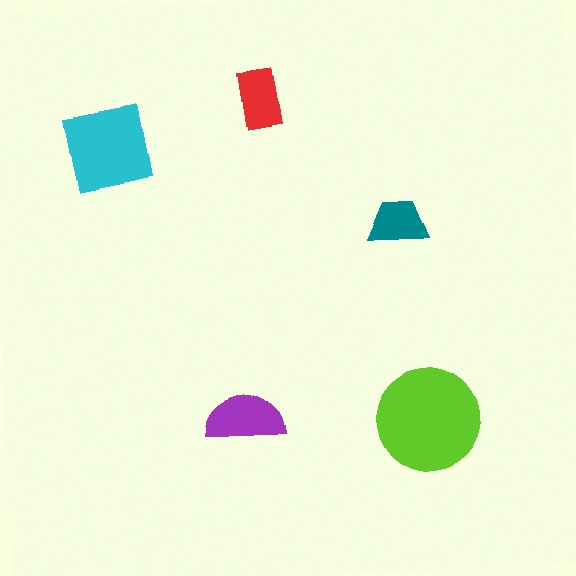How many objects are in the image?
There are 5 objects in the image.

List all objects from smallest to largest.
The teal trapezoid, the red rectangle, the purple semicircle, the cyan square, the lime circle.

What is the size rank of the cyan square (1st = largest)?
2nd.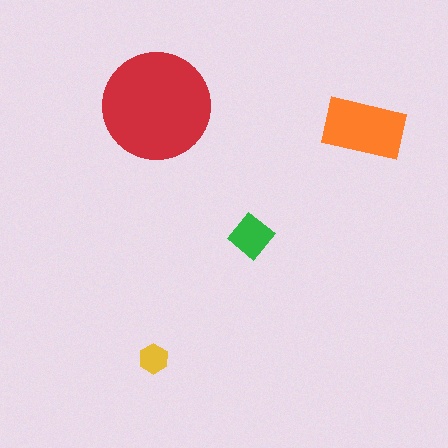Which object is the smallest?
The yellow hexagon.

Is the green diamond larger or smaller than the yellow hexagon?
Larger.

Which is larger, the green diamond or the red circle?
The red circle.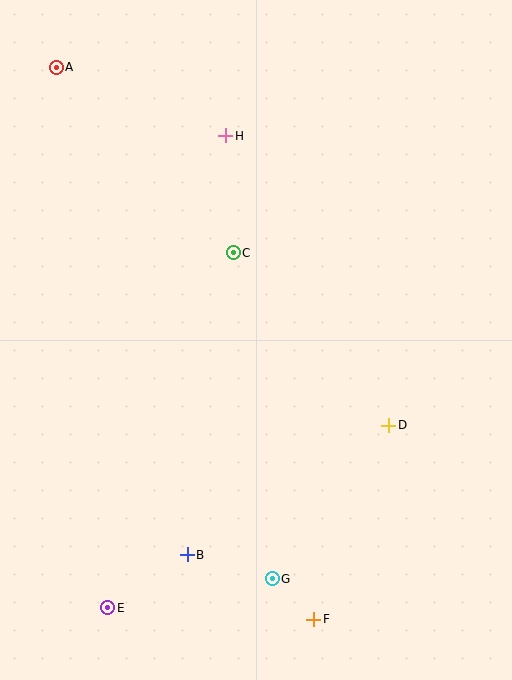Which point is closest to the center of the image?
Point C at (233, 253) is closest to the center.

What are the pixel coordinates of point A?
Point A is at (56, 67).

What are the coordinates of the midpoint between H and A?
The midpoint between H and A is at (141, 101).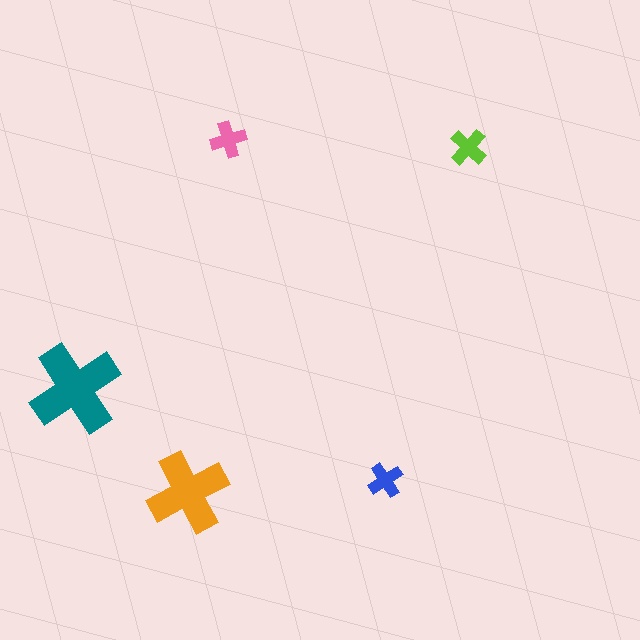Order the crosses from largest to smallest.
the teal one, the orange one, the lime one, the pink one, the blue one.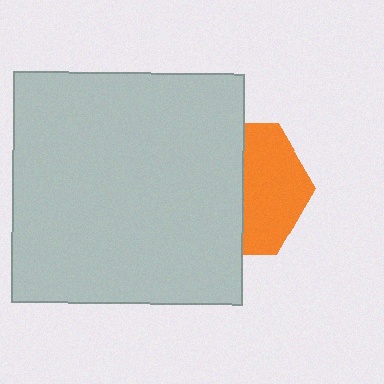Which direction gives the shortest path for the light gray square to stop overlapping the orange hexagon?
Moving left gives the shortest separation.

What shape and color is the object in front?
The object in front is a light gray square.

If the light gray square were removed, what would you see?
You would see the complete orange hexagon.